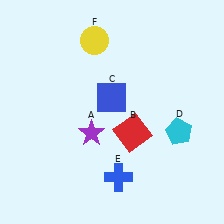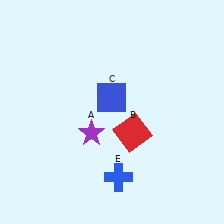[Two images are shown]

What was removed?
The cyan pentagon (D), the yellow circle (F) were removed in Image 2.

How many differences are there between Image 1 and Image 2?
There are 2 differences between the two images.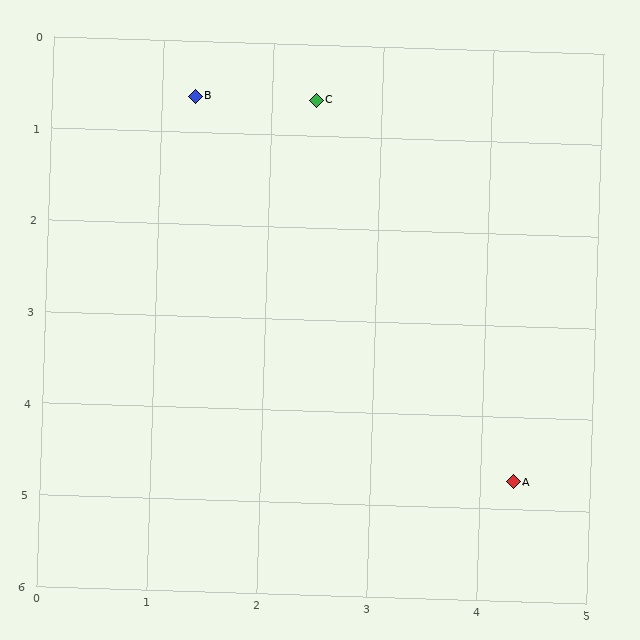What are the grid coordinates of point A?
Point A is at approximately (4.3, 4.7).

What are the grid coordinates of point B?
Point B is at approximately (1.3, 0.6).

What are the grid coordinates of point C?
Point C is at approximately (2.4, 0.6).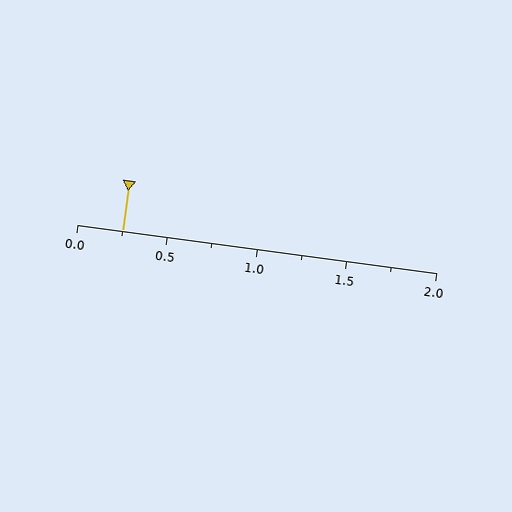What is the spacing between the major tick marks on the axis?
The major ticks are spaced 0.5 apart.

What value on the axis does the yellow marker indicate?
The marker indicates approximately 0.25.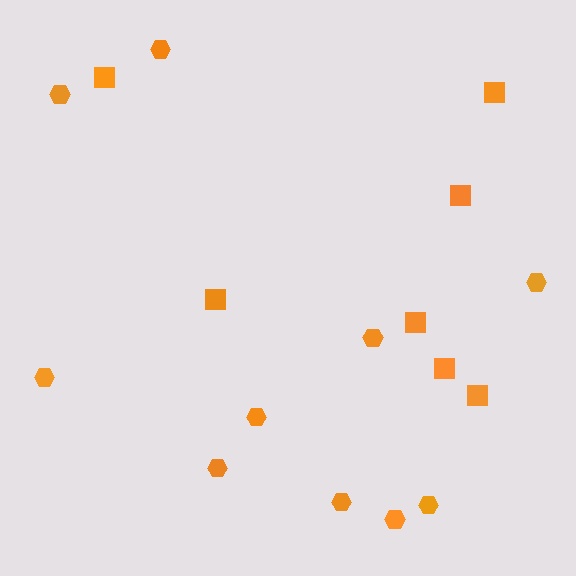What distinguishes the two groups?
There are 2 groups: one group of hexagons (10) and one group of squares (7).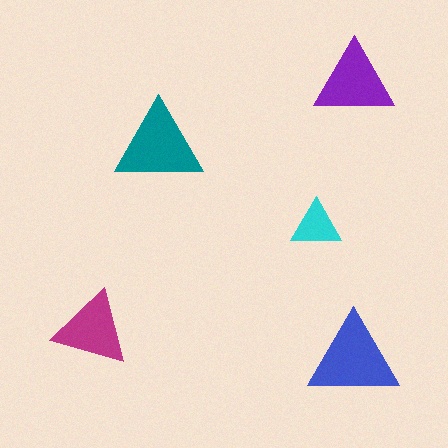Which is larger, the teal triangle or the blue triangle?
The blue one.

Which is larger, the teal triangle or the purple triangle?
The teal one.